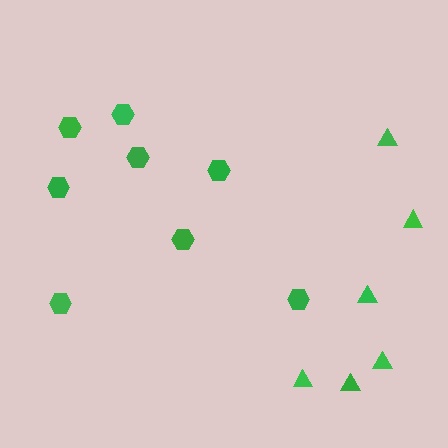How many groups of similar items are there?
There are 2 groups: one group of triangles (6) and one group of hexagons (8).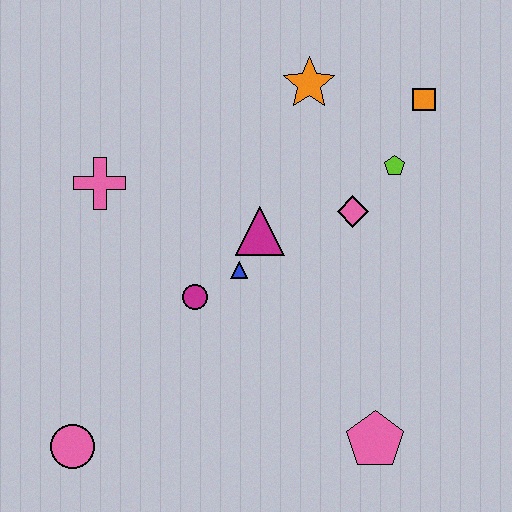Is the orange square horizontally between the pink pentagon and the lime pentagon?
No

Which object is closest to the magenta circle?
The blue triangle is closest to the magenta circle.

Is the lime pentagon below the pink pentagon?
No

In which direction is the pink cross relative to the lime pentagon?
The pink cross is to the left of the lime pentagon.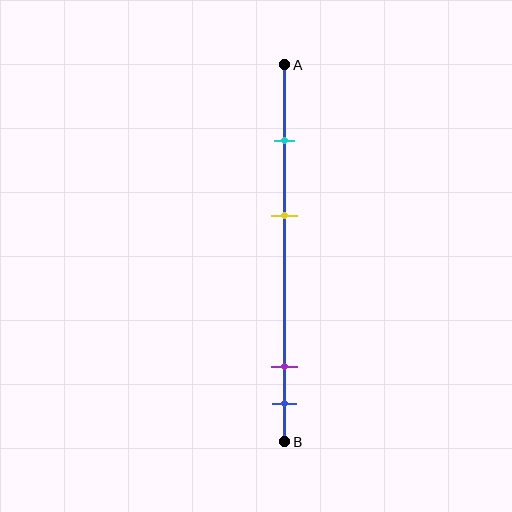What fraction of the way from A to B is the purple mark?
The purple mark is approximately 80% (0.8) of the way from A to B.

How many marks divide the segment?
There are 4 marks dividing the segment.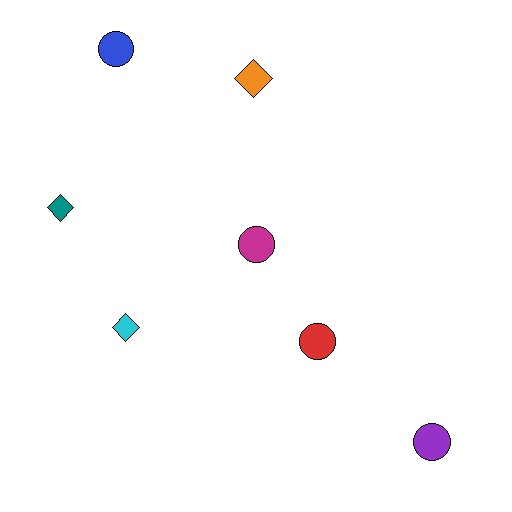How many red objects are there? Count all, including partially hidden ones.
There is 1 red object.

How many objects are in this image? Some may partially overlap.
There are 7 objects.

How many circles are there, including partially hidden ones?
There are 4 circles.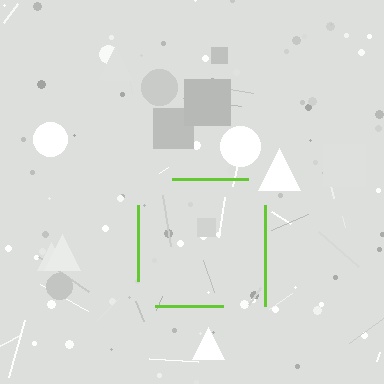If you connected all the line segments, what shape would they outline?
They would outline a square.